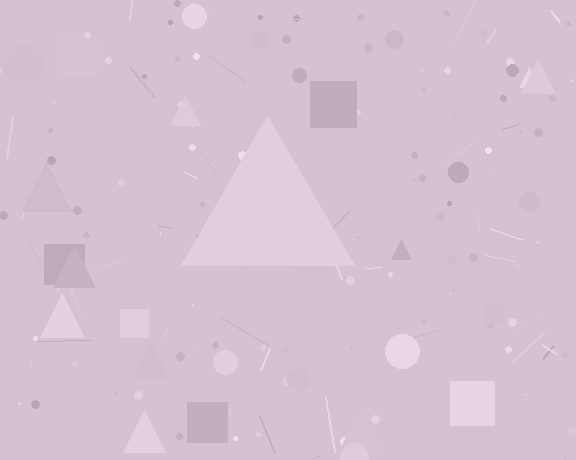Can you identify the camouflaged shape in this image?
The camouflaged shape is a triangle.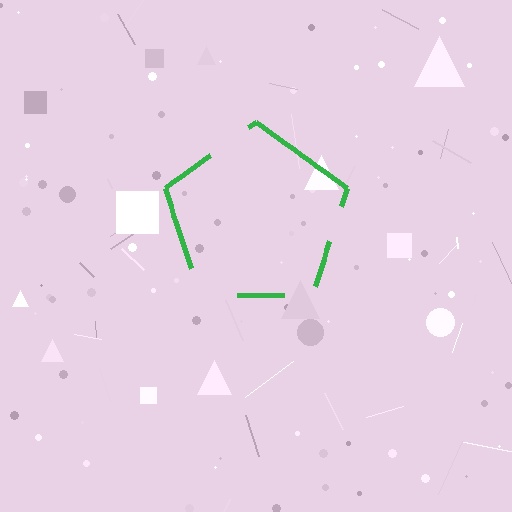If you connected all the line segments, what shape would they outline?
They would outline a pentagon.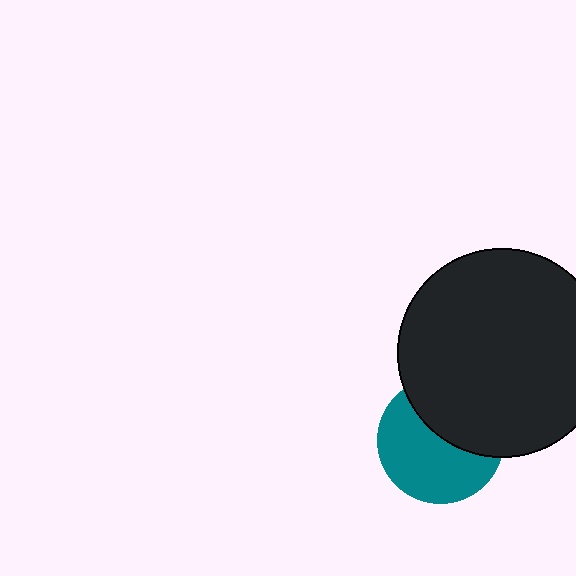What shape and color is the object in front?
The object in front is a black circle.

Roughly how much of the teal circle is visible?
About half of it is visible (roughly 58%).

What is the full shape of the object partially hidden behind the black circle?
The partially hidden object is a teal circle.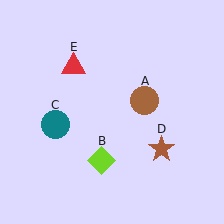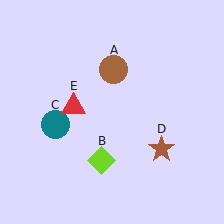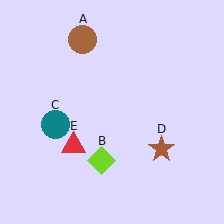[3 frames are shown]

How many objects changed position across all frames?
2 objects changed position: brown circle (object A), red triangle (object E).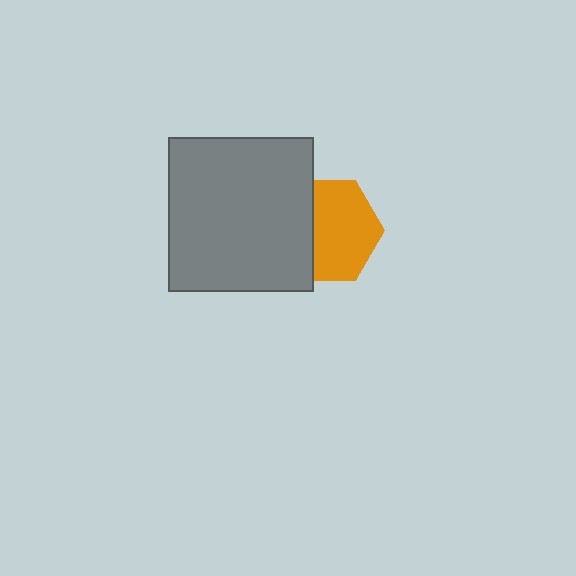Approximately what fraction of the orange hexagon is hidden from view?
Roughly 35% of the orange hexagon is hidden behind the gray rectangle.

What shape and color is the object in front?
The object in front is a gray rectangle.